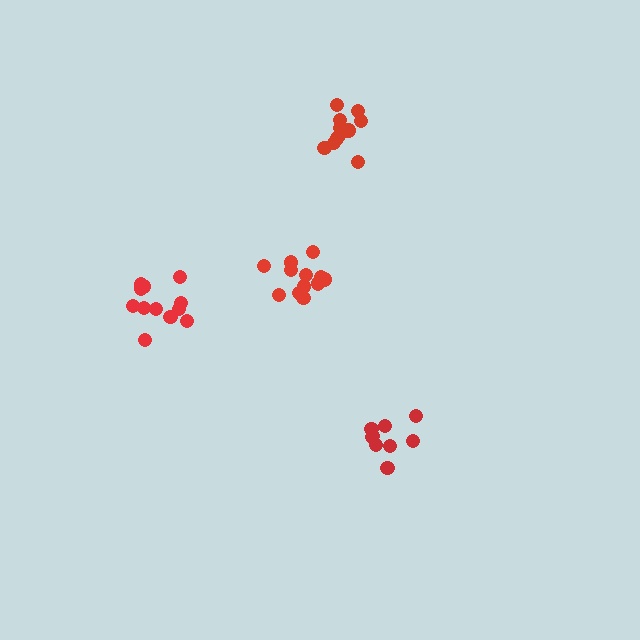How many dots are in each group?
Group 1: 11 dots, Group 2: 9 dots, Group 3: 12 dots, Group 4: 12 dots (44 total).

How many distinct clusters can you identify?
There are 4 distinct clusters.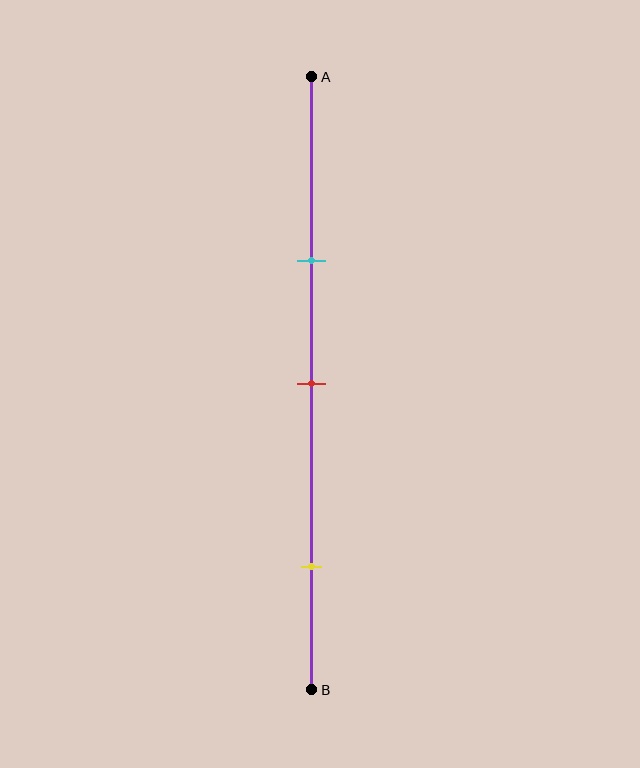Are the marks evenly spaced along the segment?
No, the marks are not evenly spaced.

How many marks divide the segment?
There are 3 marks dividing the segment.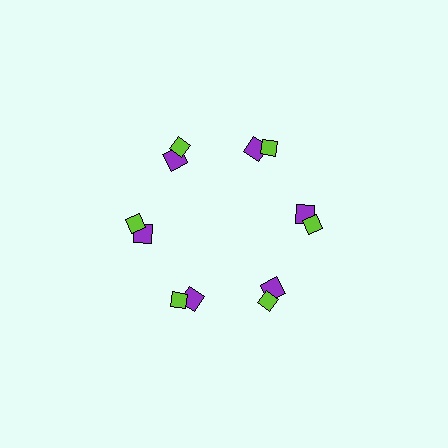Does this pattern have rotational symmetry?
Yes, this pattern has 6-fold rotational symmetry. It looks the same after rotating 60 degrees around the center.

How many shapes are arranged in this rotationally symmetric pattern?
There are 12 shapes, arranged in 6 groups of 2.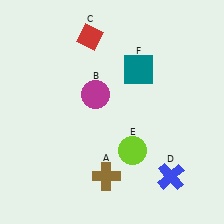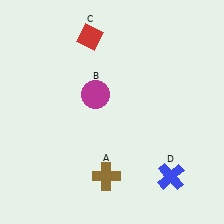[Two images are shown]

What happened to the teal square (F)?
The teal square (F) was removed in Image 2. It was in the top-right area of Image 1.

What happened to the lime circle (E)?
The lime circle (E) was removed in Image 2. It was in the bottom-right area of Image 1.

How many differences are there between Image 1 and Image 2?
There are 2 differences between the two images.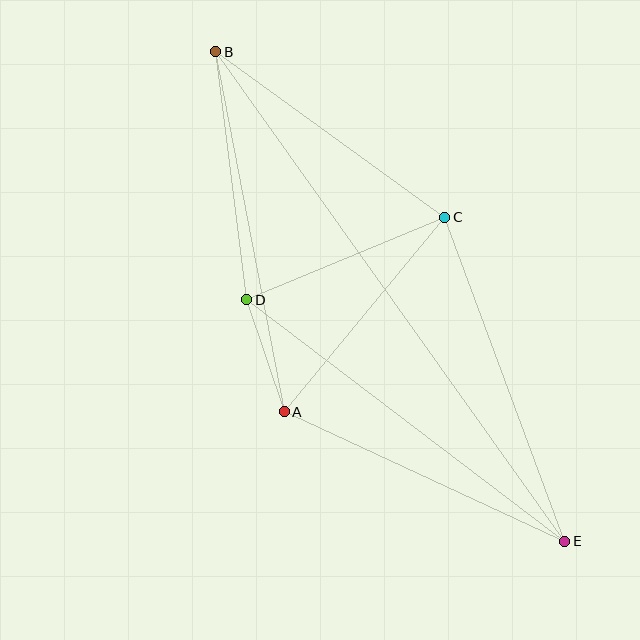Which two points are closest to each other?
Points A and D are closest to each other.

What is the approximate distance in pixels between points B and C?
The distance between B and C is approximately 283 pixels.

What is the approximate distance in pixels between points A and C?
The distance between A and C is approximately 252 pixels.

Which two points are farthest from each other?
Points B and E are farthest from each other.